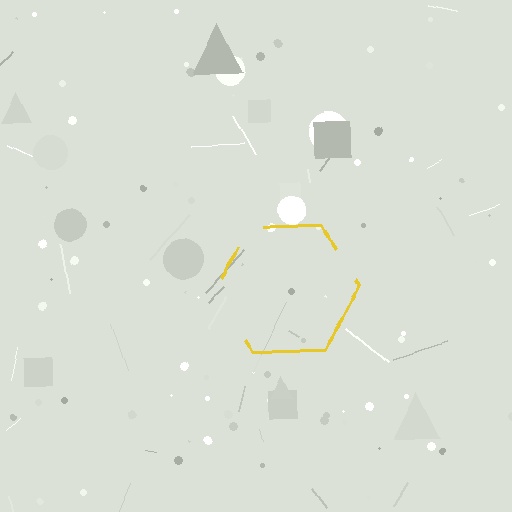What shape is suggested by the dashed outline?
The dashed outline suggests a hexagon.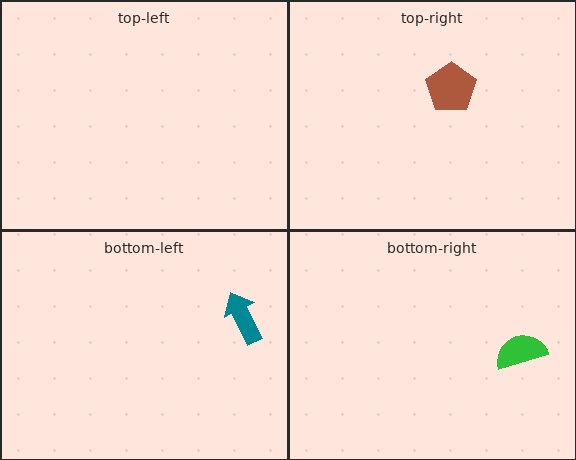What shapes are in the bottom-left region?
The teal arrow.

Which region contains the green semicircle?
The bottom-right region.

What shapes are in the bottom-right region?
The green semicircle.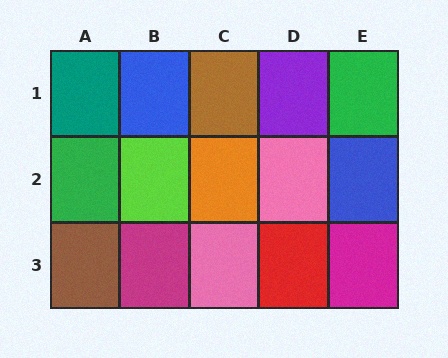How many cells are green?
2 cells are green.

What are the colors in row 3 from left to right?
Brown, magenta, pink, red, magenta.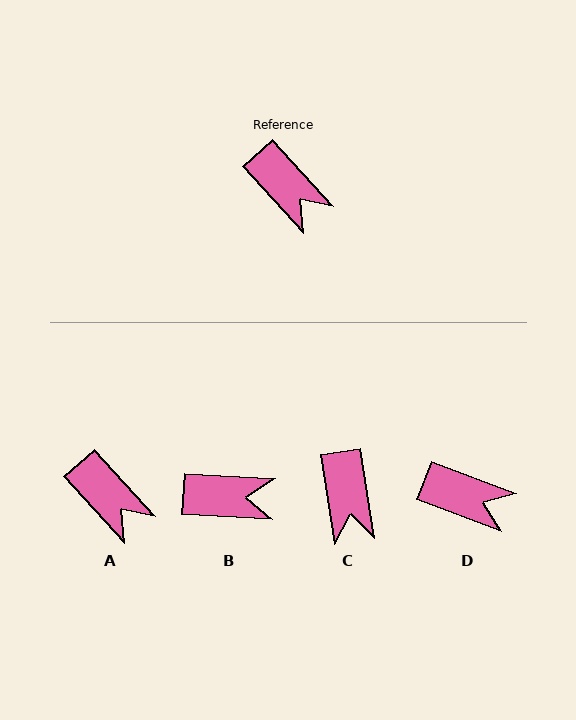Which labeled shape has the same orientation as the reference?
A.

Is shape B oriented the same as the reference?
No, it is off by about 44 degrees.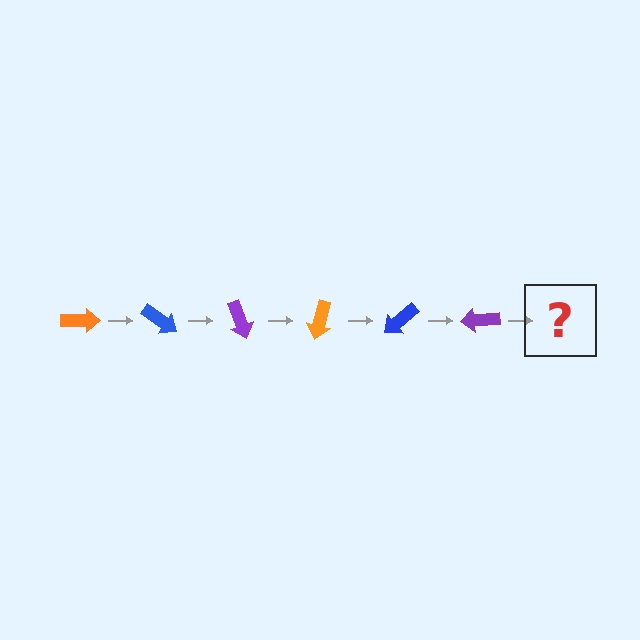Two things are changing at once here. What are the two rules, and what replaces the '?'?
The two rules are that it rotates 35 degrees each step and the color cycles through orange, blue, and purple. The '?' should be an orange arrow, rotated 210 degrees from the start.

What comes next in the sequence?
The next element should be an orange arrow, rotated 210 degrees from the start.